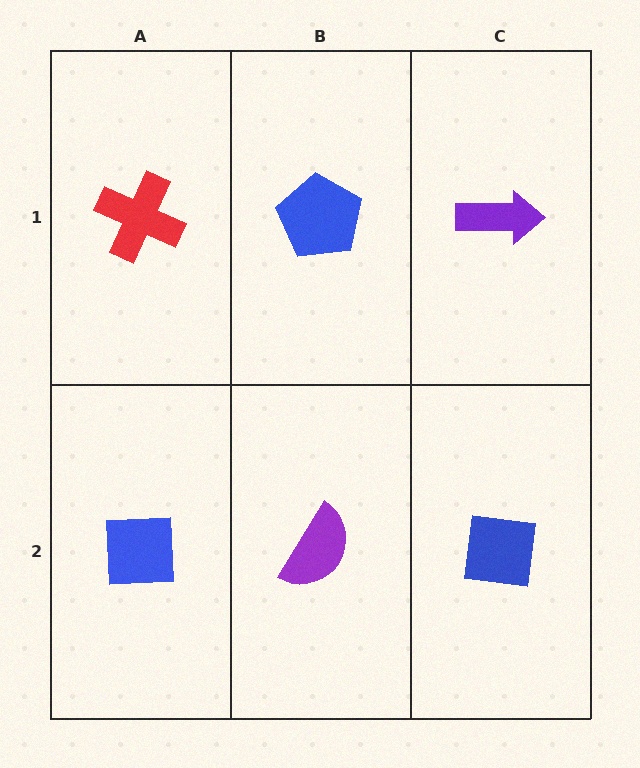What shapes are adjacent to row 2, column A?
A red cross (row 1, column A), a purple semicircle (row 2, column B).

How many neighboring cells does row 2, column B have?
3.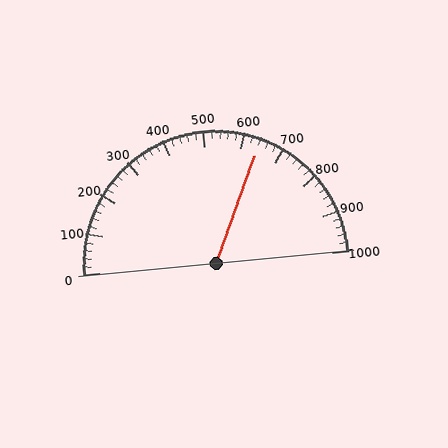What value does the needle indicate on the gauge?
The needle indicates approximately 640.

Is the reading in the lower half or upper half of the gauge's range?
The reading is in the upper half of the range (0 to 1000).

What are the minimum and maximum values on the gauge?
The gauge ranges from 0 to 1000.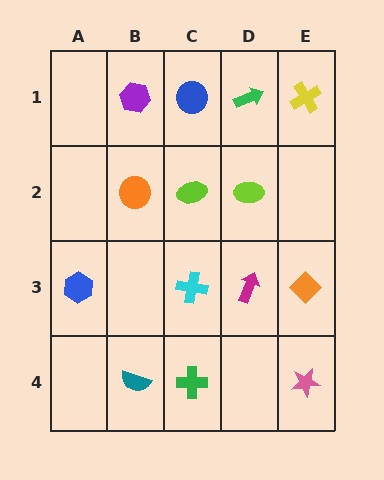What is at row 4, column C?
A green cross.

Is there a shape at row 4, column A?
No, that cell is empty.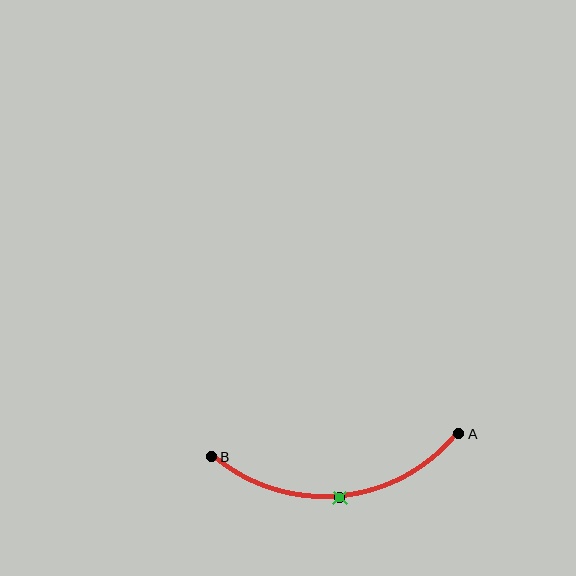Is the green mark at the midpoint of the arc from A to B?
Yes. The green mark lies on the arc at equal arc-length from both A and B — it is the arc midpoint.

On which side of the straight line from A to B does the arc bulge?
The arc bulges below the straight line connecting A and B.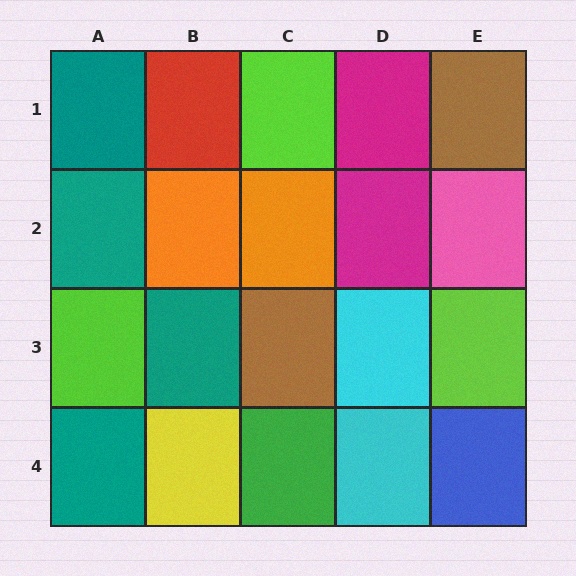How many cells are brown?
2 cells are brown.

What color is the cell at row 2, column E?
Pink.